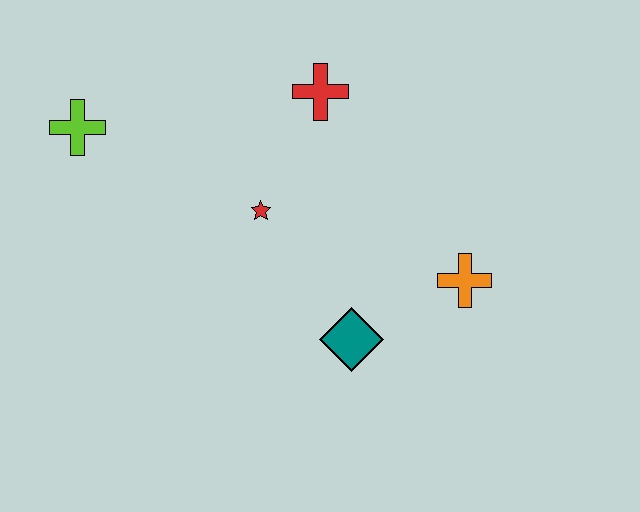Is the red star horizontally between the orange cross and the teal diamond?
No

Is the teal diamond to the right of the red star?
Yes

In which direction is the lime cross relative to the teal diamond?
The lime cross is to the left of the teal diamond.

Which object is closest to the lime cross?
The red star is closest to the lime cross.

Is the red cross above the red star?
Yes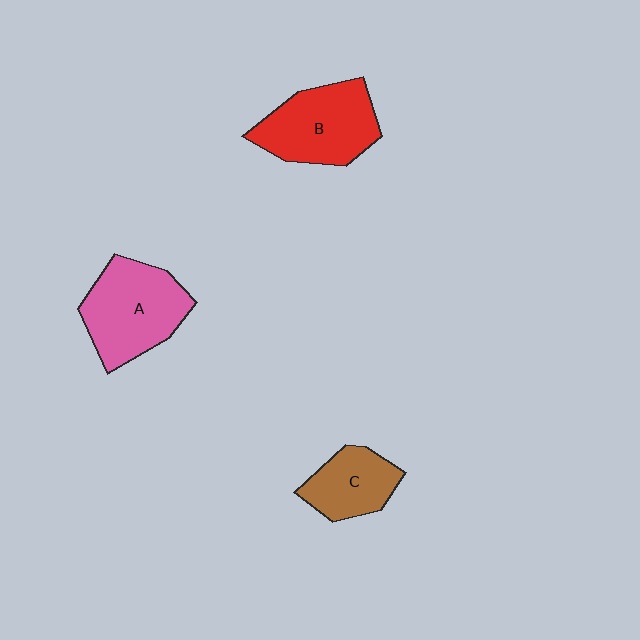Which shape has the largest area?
Shape A (pink).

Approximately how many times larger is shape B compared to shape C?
Approximately 1.5 times.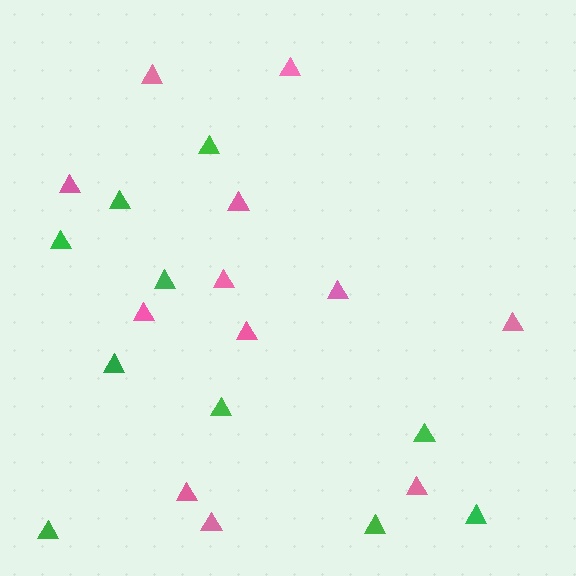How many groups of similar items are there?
There are 2 groups: one group of pink triangles (12) and one group of green triangles (10).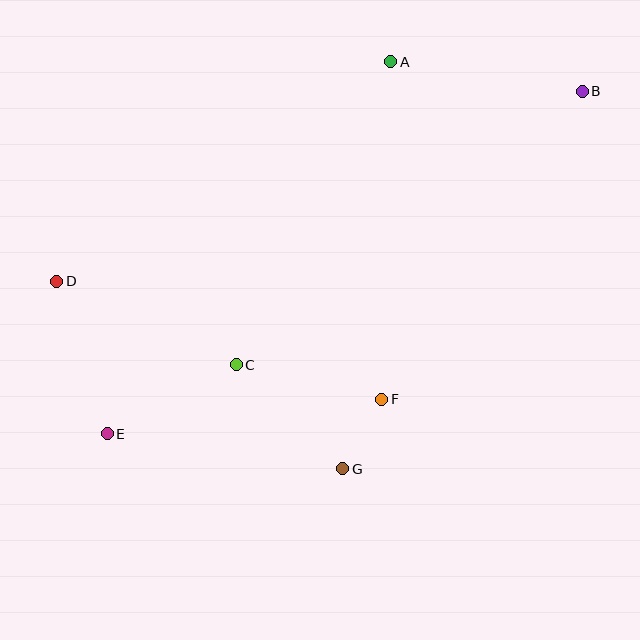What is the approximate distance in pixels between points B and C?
The distance between B and C is approximately 441 pixels.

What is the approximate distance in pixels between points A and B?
The distance between A and B is approximately 194 pixels.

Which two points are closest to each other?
Points F and G are closest to each other.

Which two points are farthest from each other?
Points B and E are farthest from each other.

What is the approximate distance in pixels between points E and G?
The distance between E and G is approximately 238 pixels.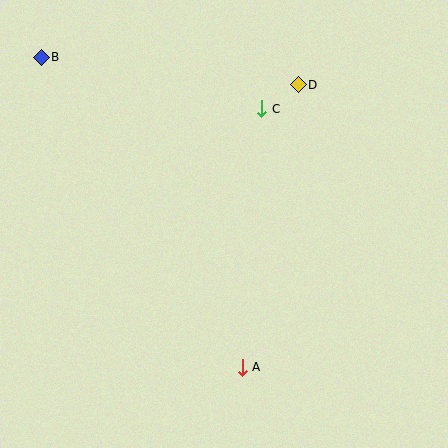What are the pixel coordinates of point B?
Point B is at (41, 57).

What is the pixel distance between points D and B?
The distance between D and B is 258 pixels.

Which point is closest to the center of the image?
Point C at (262, 109) is closest to the center.